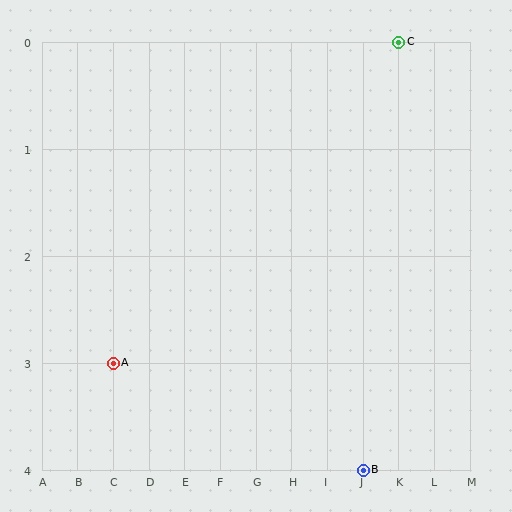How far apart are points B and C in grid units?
Points B and C are 1 column and 4 rows apart (about 4.1 grid units diagonally).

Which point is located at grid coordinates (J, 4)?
Point B is at (J, 4).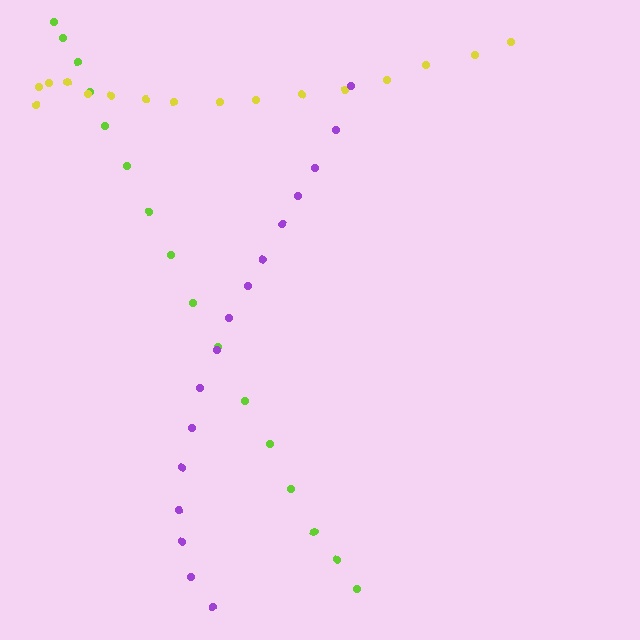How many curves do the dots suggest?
There are 3 distinct paths.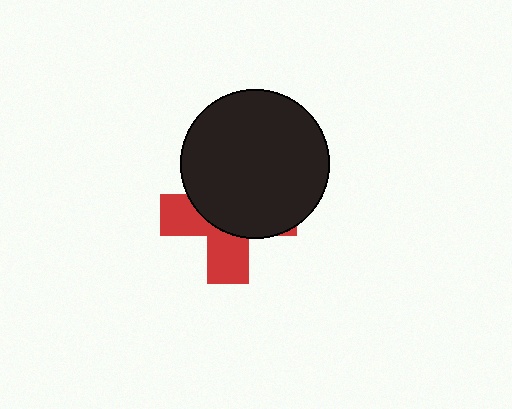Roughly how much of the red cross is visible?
A small part of it is visible (roughly 39%).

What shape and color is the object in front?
The object in front is a black circle.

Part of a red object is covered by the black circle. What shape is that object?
It is a cross.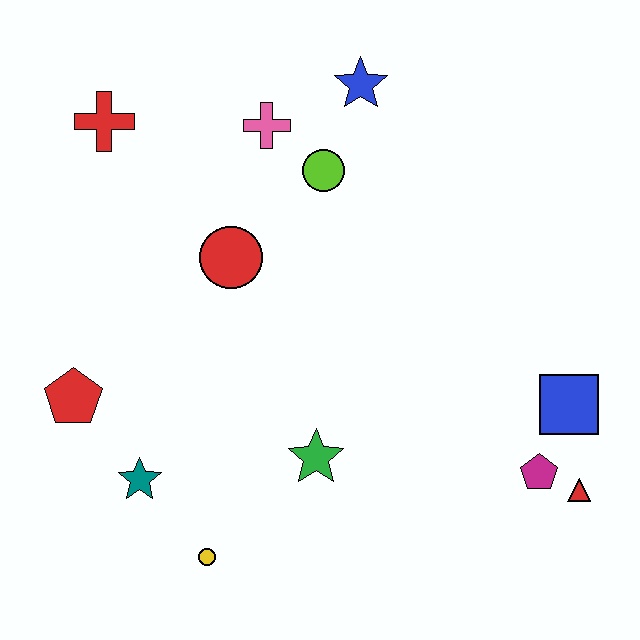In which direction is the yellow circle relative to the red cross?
The yellow circle is below the red cross.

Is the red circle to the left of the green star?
Yes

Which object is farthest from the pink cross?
The red triangle is farthest from the pink cross.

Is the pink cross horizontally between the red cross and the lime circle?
Yes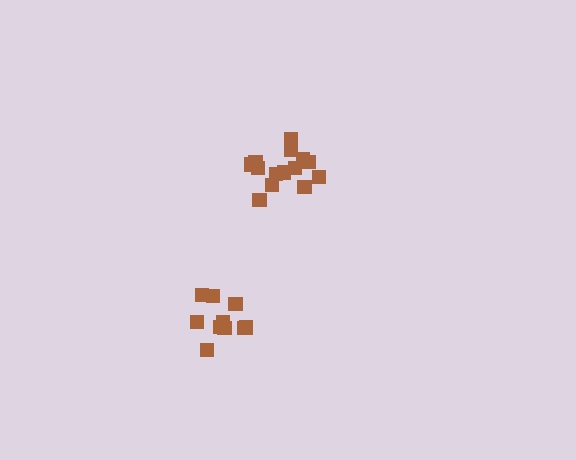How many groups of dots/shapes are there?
There are 2 groups.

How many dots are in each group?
Group 1: 14 dots, Group 2: 10 dots (24 total).